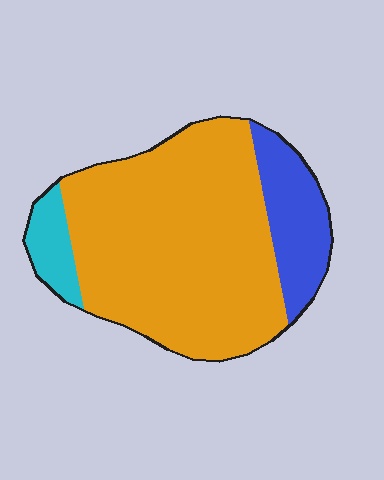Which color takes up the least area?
Cyan, at roughly 10%.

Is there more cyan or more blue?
Blue.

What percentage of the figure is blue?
Blue takes up between a sixth and a third of the figure.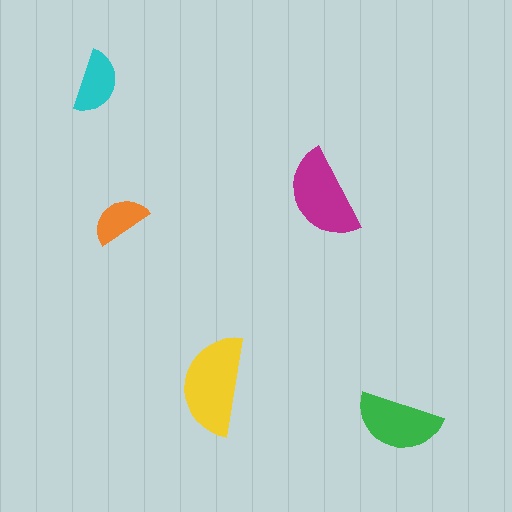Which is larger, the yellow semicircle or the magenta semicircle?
The yellow one.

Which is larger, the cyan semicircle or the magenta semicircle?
The magenta one.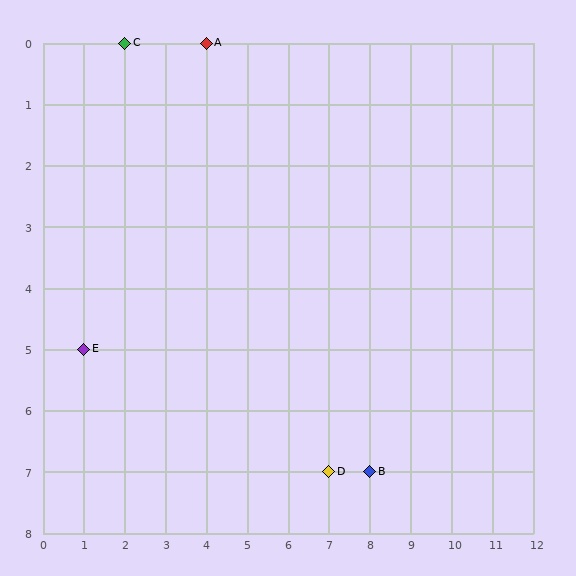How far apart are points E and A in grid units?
Points E and A are 3 columns and 5 rows apart (about 5.8 grid units diagonally).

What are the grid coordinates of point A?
Point A is at grid coordinates (4, 0).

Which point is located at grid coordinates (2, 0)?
Point C is at (2, 0).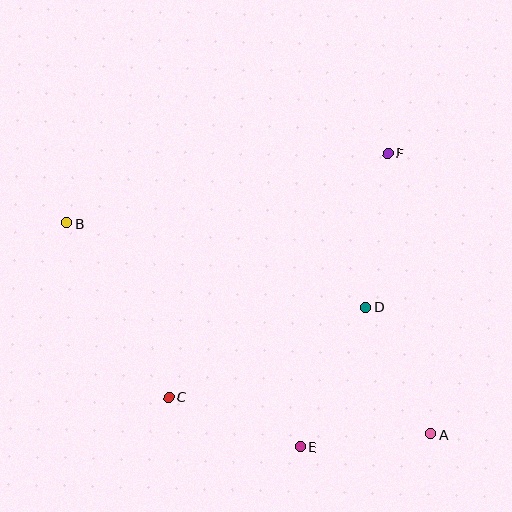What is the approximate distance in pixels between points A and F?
The distance between A and F is approximately 284 pixels.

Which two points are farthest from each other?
Points A and B are farthest from each other.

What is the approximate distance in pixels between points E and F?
The distance between E and F is approximately 306 pixels.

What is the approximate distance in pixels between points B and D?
The distance between B and D is approximately 311 pixels.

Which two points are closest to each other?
Points A and E are closest to each other.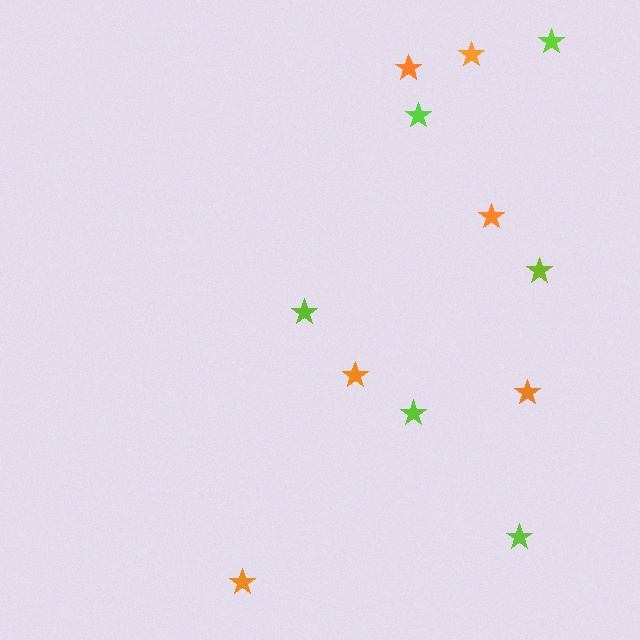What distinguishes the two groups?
There are 2 groups: one group of orange stars (6) and one group of lime stars (6).